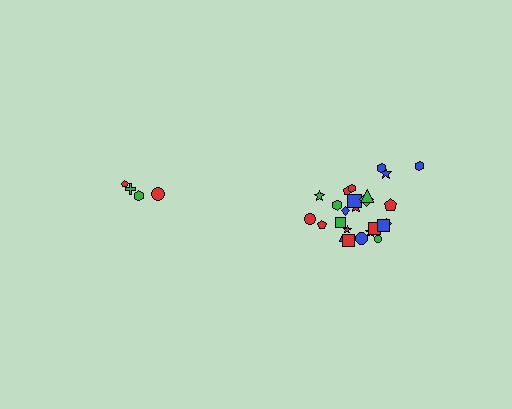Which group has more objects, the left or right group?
The right group.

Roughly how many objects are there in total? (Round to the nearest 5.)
Roughly 30 objects in total.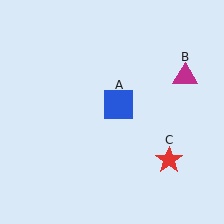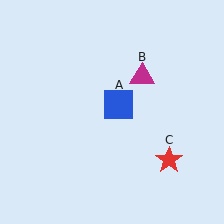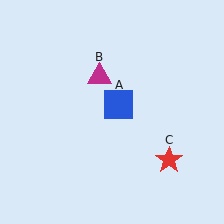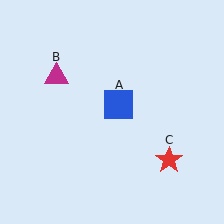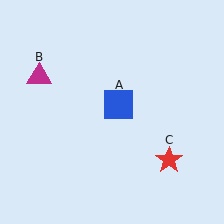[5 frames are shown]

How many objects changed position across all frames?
1 object changed position: magenta triangle (object B).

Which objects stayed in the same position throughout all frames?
Blue square (object A) and red star (object C) remained stationary.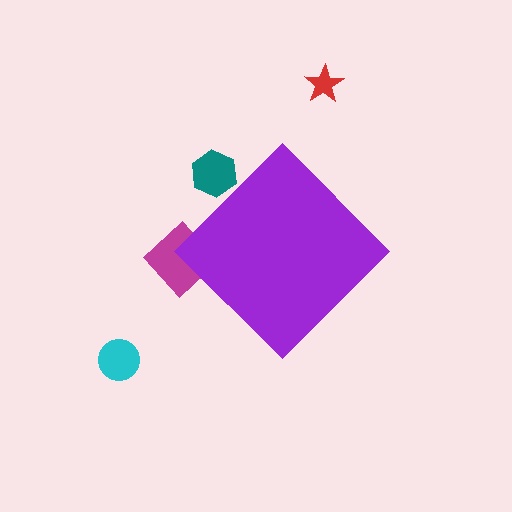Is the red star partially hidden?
No, the red star is fully visible.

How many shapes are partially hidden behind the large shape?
2 shapes are partially hidden.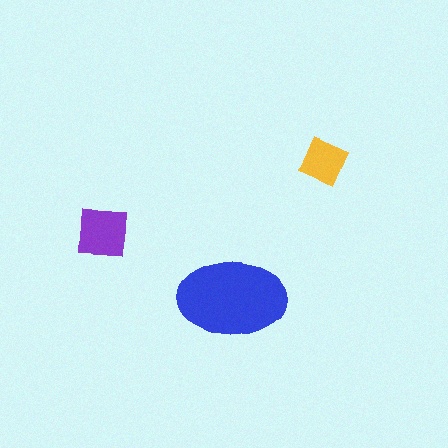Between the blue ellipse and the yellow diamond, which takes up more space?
The blue ellipse.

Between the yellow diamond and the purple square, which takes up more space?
The purple square.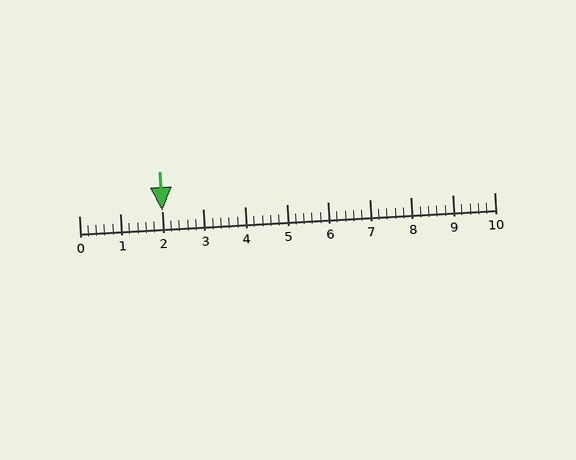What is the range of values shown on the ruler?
The ruler shows values from 0 to 10.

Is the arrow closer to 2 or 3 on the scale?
The arrow is closer to 2.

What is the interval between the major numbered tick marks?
The major tick marks are spaced 1 units apart.